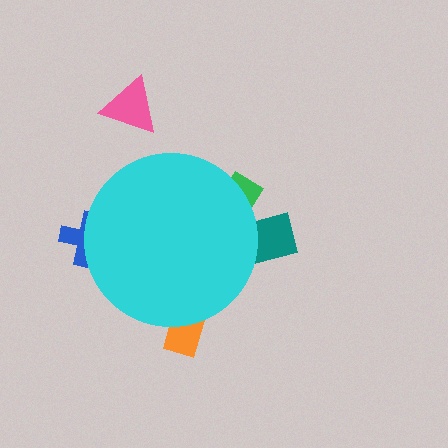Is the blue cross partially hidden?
Yes, the blue cross is partially hidden behind the cyan circle.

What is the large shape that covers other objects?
A cyan circle.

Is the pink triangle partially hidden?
No, the pink triangle is fully visible.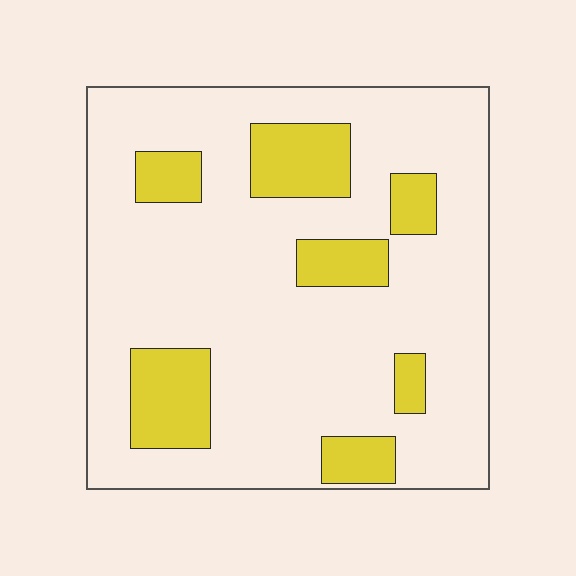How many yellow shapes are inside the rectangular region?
7.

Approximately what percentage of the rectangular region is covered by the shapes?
Approximately 20%.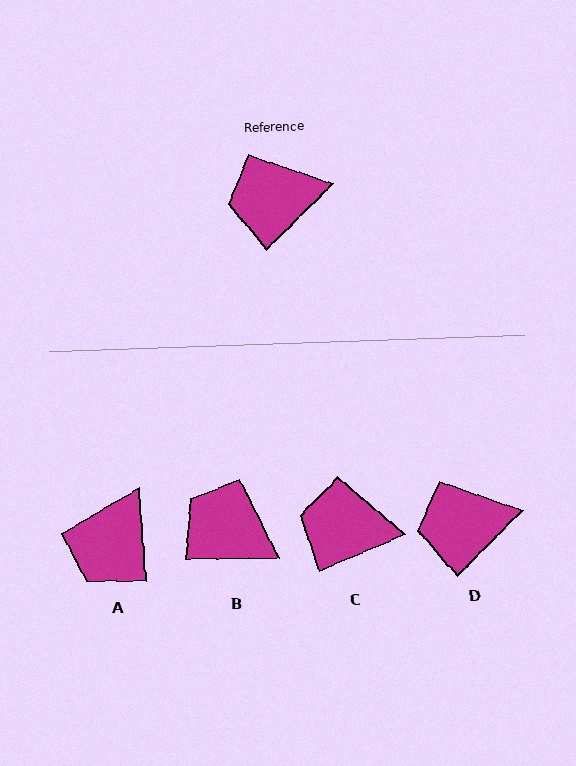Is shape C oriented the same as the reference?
No, it is off by about 22 degrees.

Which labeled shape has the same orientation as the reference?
D.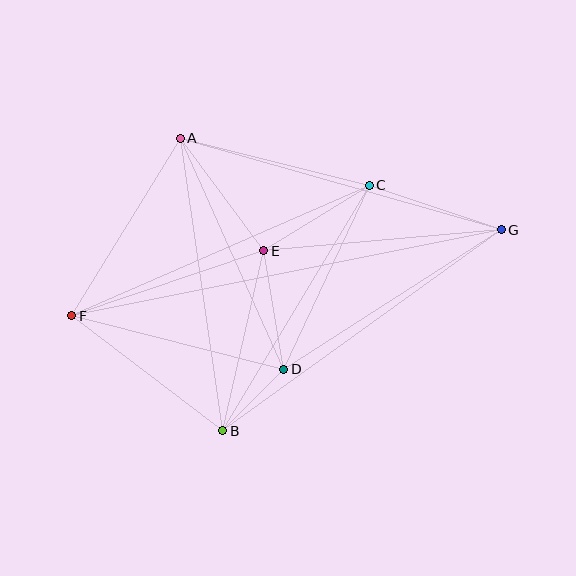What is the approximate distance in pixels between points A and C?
The distance between A and C is approximately 195 pixels.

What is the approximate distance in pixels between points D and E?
The distance between D and E is approximately 120 pixels.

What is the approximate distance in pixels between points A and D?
The distance between A and D is approximately 253 pixels.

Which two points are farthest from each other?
Points F and G are farthest from each other.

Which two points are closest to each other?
Points B and D are closest to each other.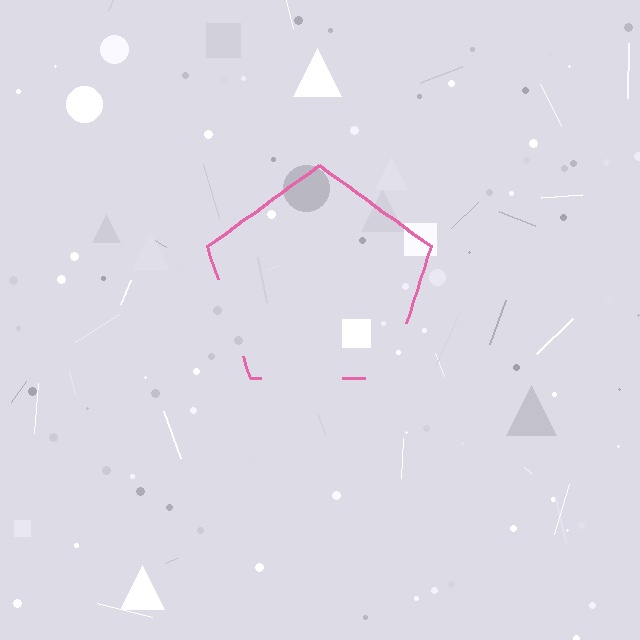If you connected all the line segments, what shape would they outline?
They would outline a pentagon.